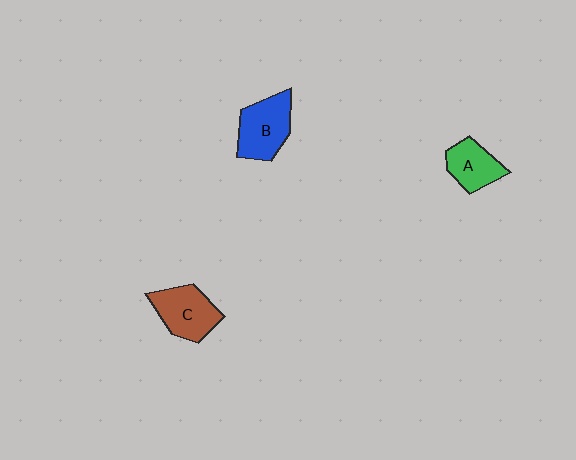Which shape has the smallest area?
Shape A (green).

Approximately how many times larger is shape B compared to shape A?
Approximately 1.4 times.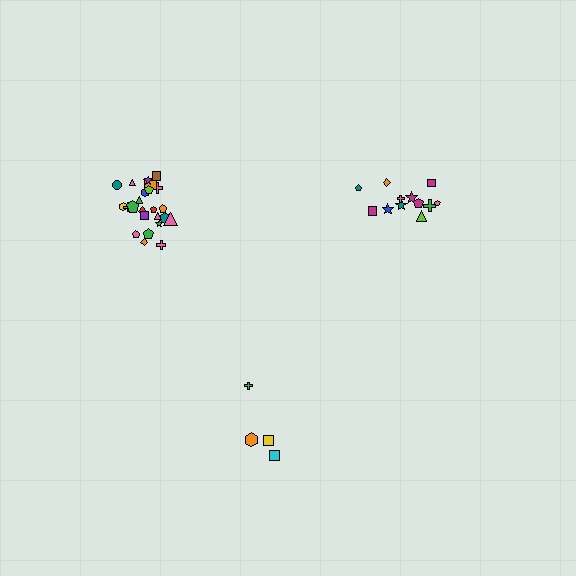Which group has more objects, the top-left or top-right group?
The top-left group.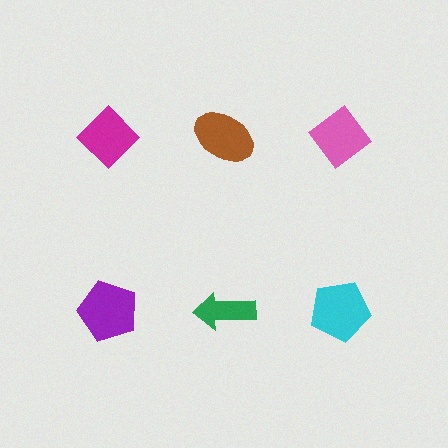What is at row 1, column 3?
A pink diamond.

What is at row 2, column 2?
A green arrow.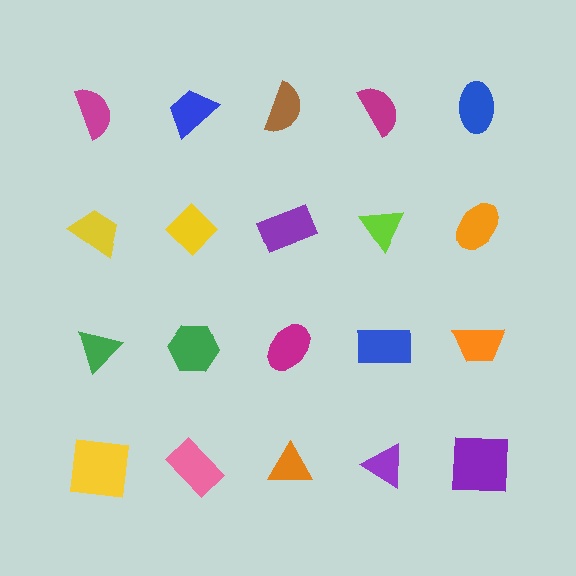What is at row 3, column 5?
An orange trapezoid.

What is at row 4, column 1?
A yellow square.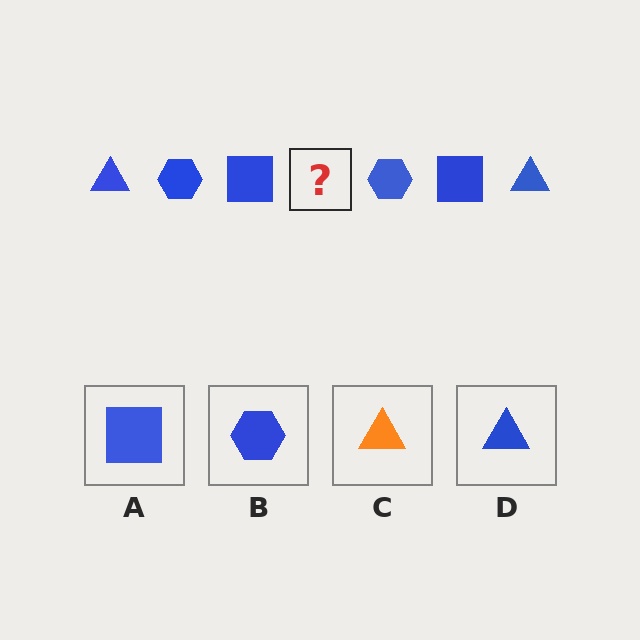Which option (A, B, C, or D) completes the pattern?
D.